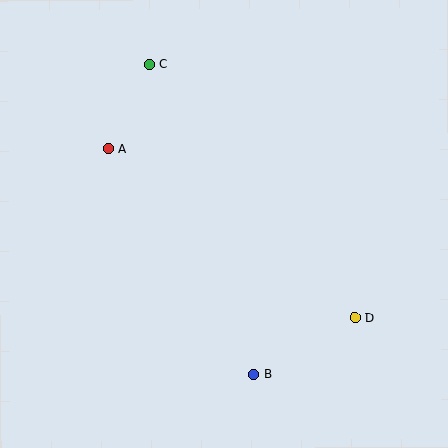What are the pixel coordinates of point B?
Point B is at (254, 374).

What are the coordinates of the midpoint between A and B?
The midpoint between A and B is at (181, 261).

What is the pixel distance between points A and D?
The distance between A and D is 300 pixels.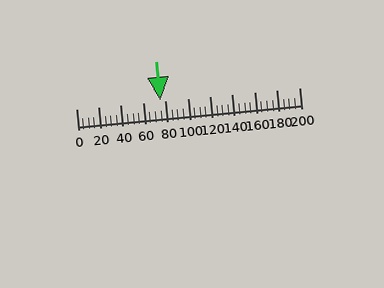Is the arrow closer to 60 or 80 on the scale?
The arrow is closer to 80.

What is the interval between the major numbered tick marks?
The major tick marks are spaced 20 units apart.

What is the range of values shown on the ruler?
The ruler shows values from 0 to 200.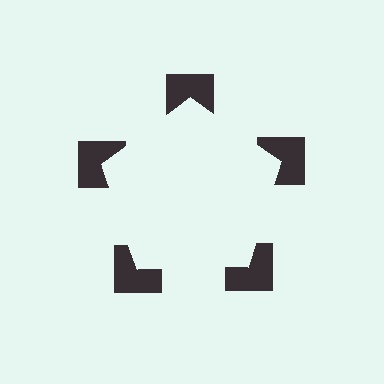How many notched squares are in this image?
There are 5 — one at each vertex of the illusory pentagon.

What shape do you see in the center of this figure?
An illusory pentagon — its edges are inferred from the aligned wedge cuts in the notched squares, not physically drawn.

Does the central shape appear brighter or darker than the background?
It typically appears slightly brighter than the background, even though no actual brightness change is drawn.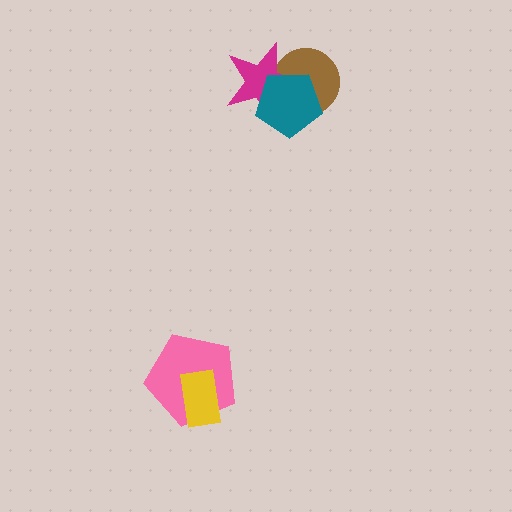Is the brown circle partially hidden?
Yes, it is partially covered by another shape.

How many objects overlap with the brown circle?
2 objects overlap with the brown circle.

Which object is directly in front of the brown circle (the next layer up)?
The magenta star is directly in front of the brown circle.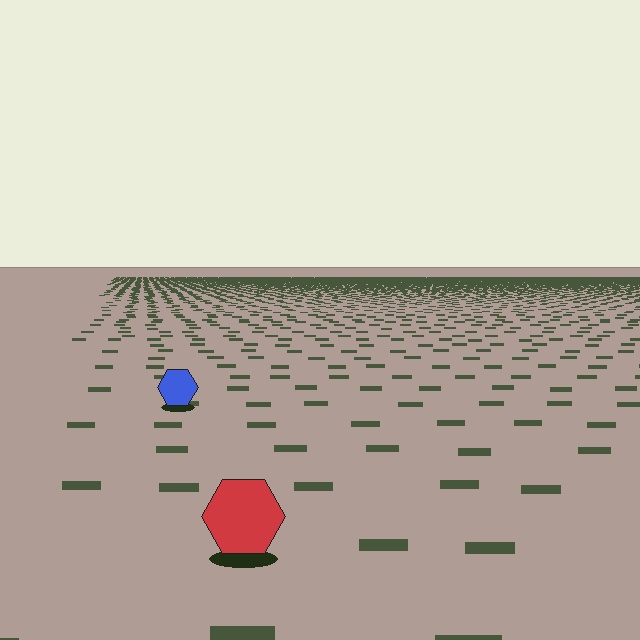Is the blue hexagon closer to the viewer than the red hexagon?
No. The red hexagon is closer — you can tell from the texture gradient: the ground texture is coarser near it.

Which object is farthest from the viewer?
The blue hexagon is farthest from the viewer. It appears smaller and the ground texture around it is denser.